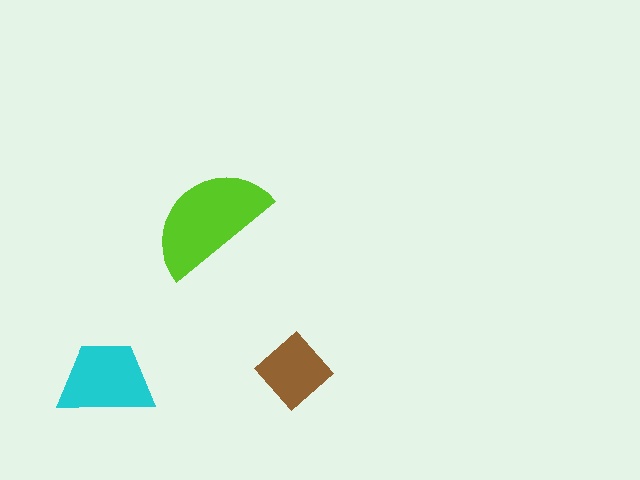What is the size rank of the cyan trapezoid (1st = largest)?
2nd.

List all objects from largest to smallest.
The lime semicircle, the cyan trapezoid, the brown diamond.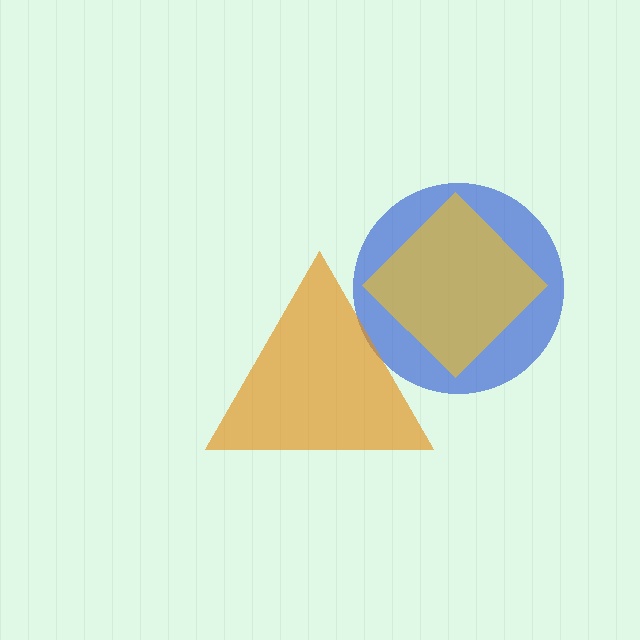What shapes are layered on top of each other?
The layered shapes are: a blue circle, a yellow diamond, an orange triangle.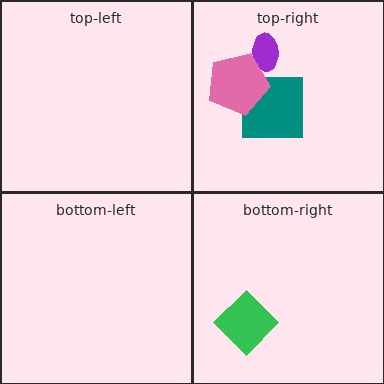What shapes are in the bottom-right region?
The green diamond.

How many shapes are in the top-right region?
3.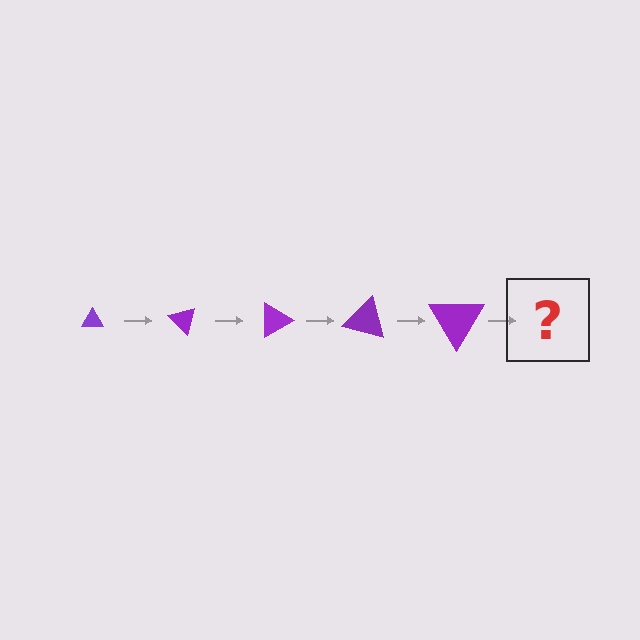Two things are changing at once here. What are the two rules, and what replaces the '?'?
The two rules are that the triangle grows larger each step and it rotates 45 degrees each step. The '?' should be a triangle, larger than the previous one and rotated 225 degrees from the start.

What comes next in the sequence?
The next element should be a triangle, larger than the previous one and rotated 225 degrees from the start.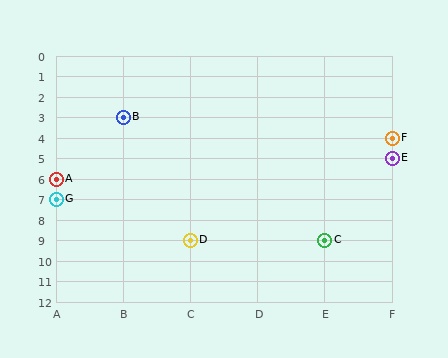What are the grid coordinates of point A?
Point A is at grid coordinates (A, 6).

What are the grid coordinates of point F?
Point F is at grid coordinates (F, 4).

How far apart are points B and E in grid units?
Points B and E are 4 columns and 2 rows apart (about 4.5 grid units diagonally).